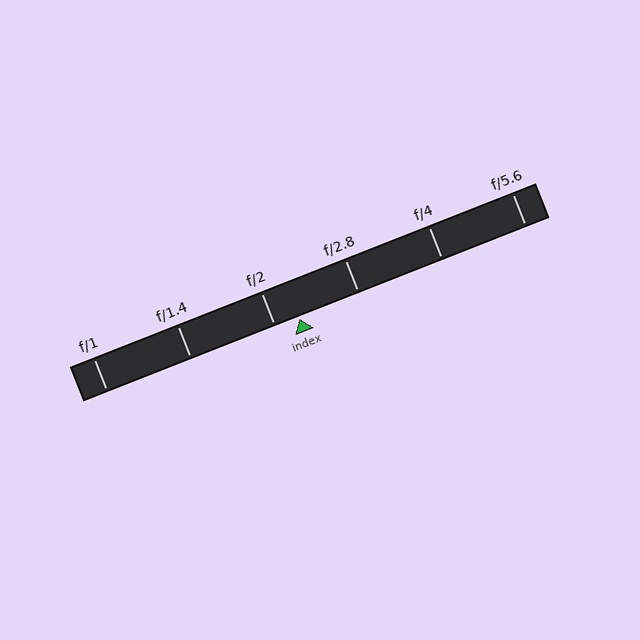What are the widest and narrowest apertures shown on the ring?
The widest aperture shown is f/1 and the narrowest is f/5.6.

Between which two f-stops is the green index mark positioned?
The index mark is between f/2 and f/2.8.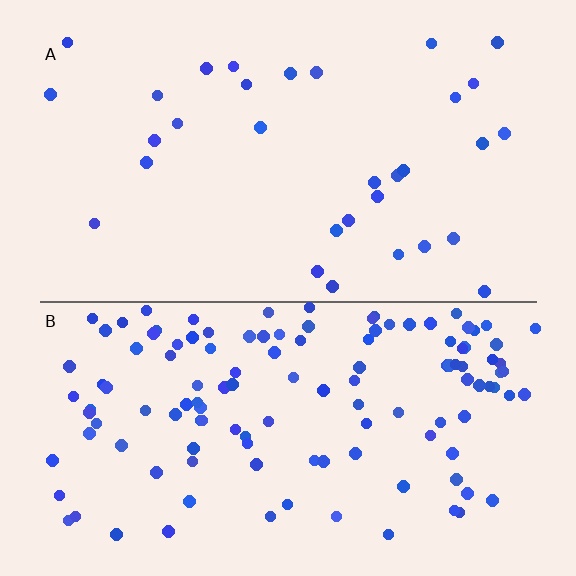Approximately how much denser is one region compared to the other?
Approximately 4.0× — region B over region A.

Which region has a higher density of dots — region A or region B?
B (the bottom).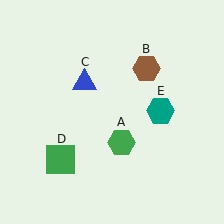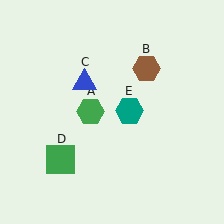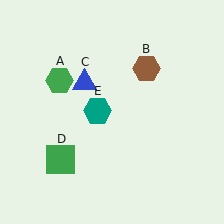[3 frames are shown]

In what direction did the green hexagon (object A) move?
The green hexagon (object A) moved up and to the left.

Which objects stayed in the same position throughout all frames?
Brown hexagon (object B) and blue triangle (object C) and green square (object D) remained stationary.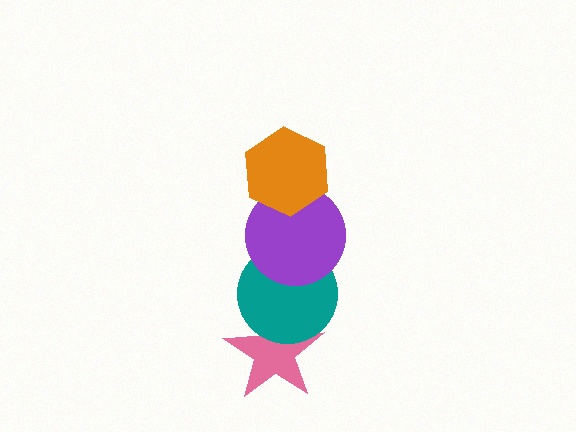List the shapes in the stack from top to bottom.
From top to bottom: the orange hexagon, the purple circle, the teal circle, the pink star.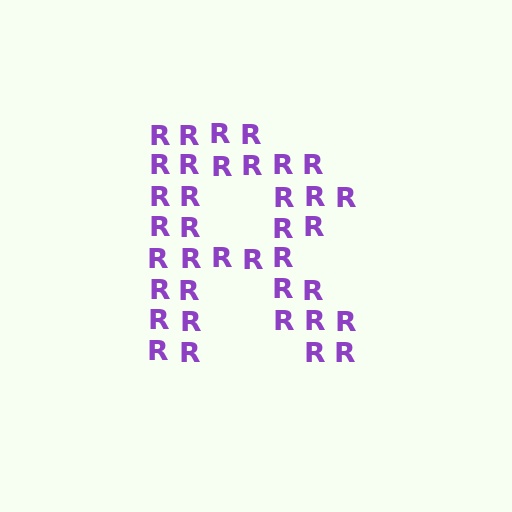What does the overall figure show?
The overall figure shows the letter R.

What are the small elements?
The small elements are letter R's.